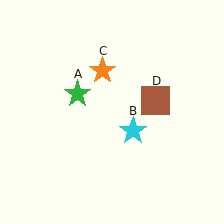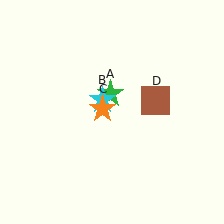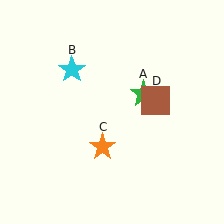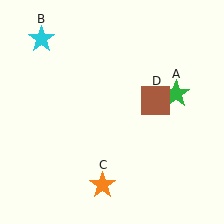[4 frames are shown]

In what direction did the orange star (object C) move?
The orange star (object C) moved down.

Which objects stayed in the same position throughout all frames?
Brown square (object D) remained stationary.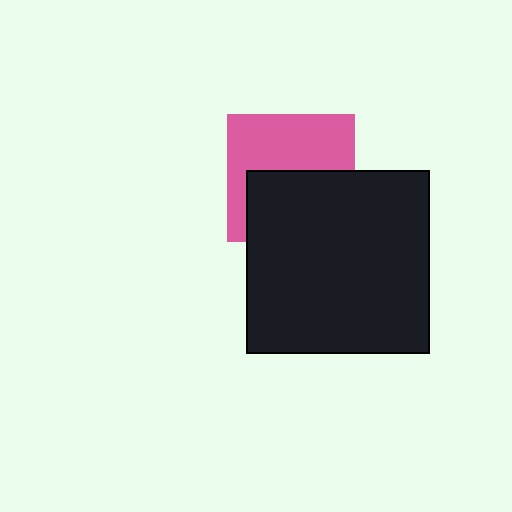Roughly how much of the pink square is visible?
About half of it is visible (roughly 52%).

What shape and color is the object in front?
The object in front is a black square.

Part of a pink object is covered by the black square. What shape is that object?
It is a square.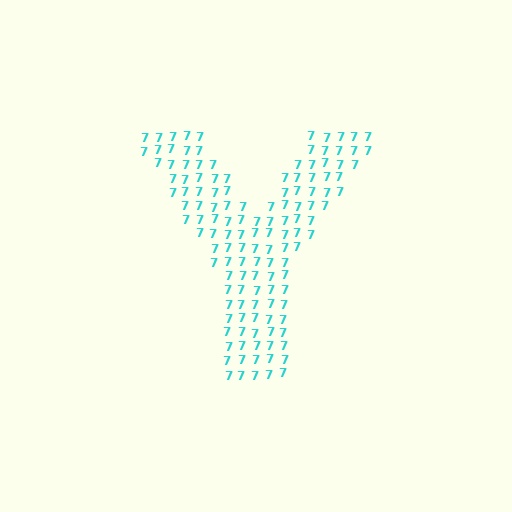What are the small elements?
The small elements are digit 7's.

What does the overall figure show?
The overall figure shows the letter Y.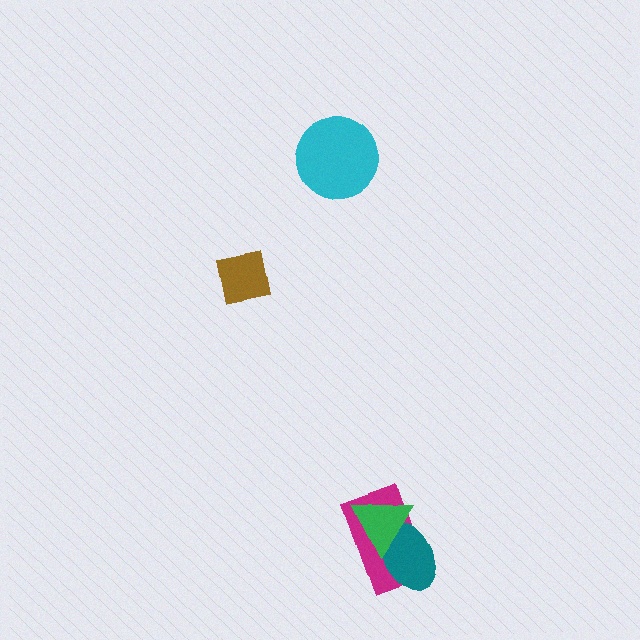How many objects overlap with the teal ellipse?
2 objects overlap with the teal ellipse.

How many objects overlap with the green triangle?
2 objects overlap with the green triangle.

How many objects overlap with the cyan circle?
0 objects overlap with the cyan circle.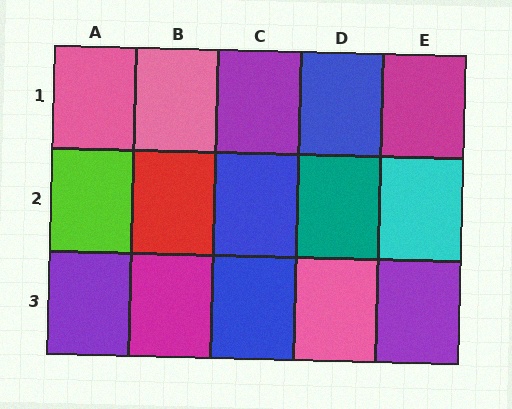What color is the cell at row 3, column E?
Purple.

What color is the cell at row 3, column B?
Magenta.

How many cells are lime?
1 cell is lime.